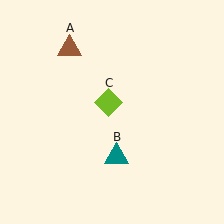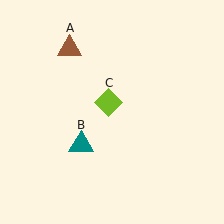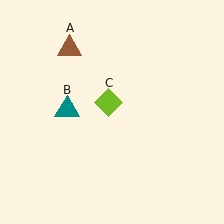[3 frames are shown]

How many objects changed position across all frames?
1 object changed position: teal triangle (object B).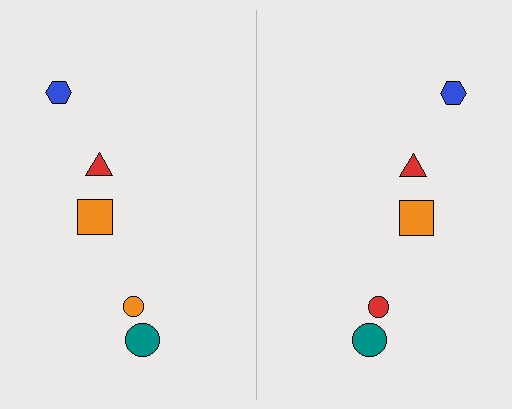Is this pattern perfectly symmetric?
No, the pattern is not perfectly symmetric. The red circle on the right side breaks the symmetry — its mirror counterpart is orange.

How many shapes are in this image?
There are 10 shapes in this image.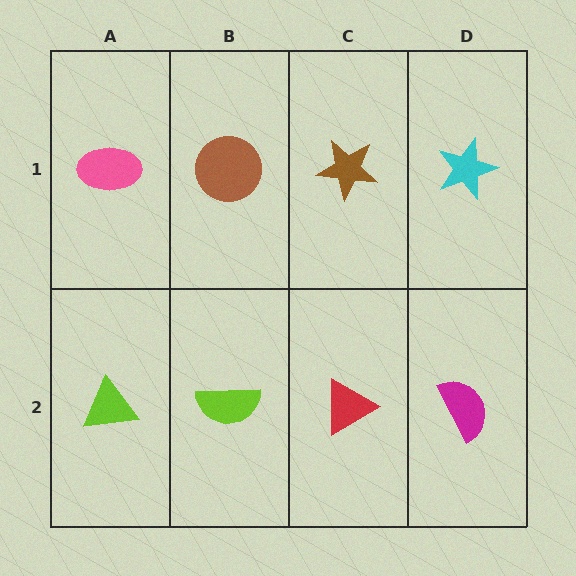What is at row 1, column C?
A brown star.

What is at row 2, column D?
A magenta semicircle.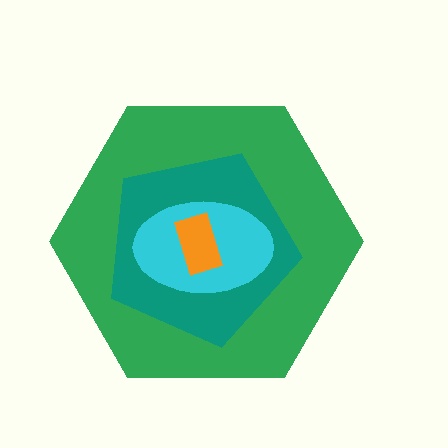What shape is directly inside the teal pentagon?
The cyan ellipse.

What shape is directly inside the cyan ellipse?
The orange rectangle.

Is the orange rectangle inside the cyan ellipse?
Yes.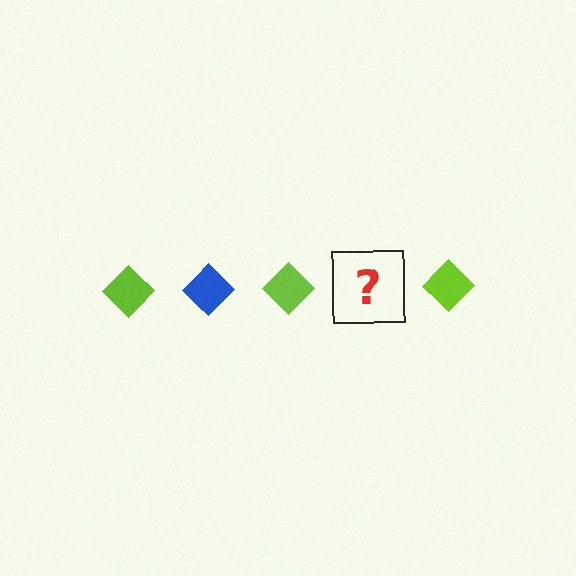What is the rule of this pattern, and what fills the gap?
The rule is that the pattern cycles through lime, blue diamonds. The gap should be filled with a blue diamond.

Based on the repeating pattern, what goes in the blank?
The blank should be a blue diamond.